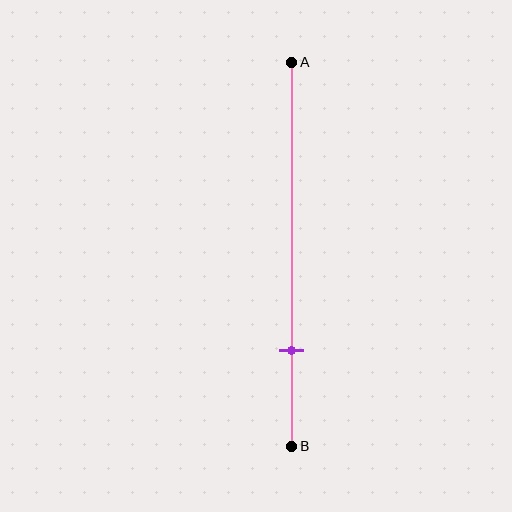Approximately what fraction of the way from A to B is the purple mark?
The purple mark is approximately 75% of the way from A to B.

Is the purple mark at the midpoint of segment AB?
No, the mark is at about 75% from A, not at the 50% midpoint.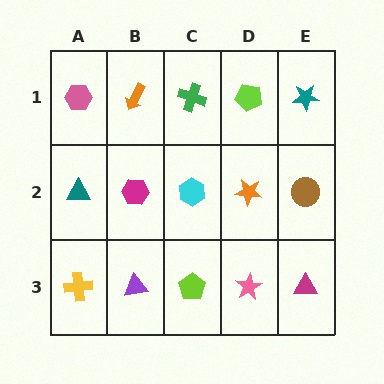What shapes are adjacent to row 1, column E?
A brown circle (row 2, column E), a lime pentagon (row 1, column D).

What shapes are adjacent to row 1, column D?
An orange star (row 2, column D), a green cross (row 1, column C), a teal star (row 1, column E).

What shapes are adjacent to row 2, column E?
A teal star (row 1, column E), a magenta triangle (row 3, column E), an orange star (row 2, column D).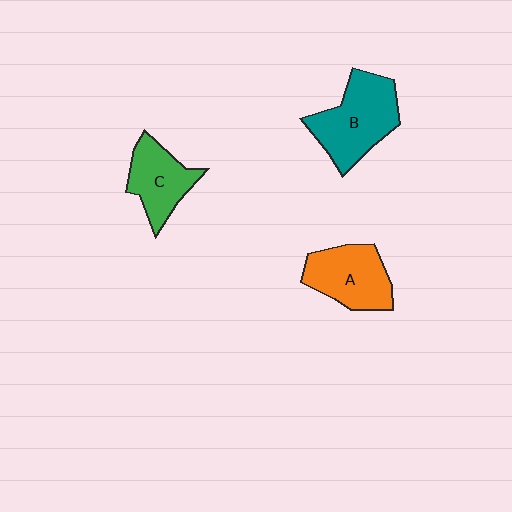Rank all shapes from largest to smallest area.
From largest to smallest: B (teal), A (orange), C (green).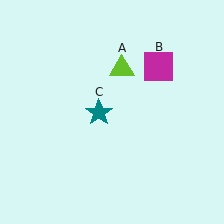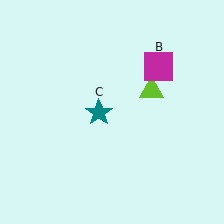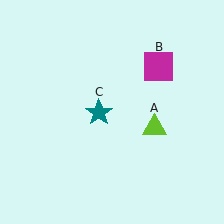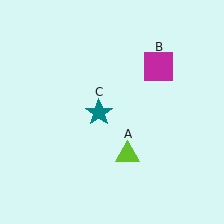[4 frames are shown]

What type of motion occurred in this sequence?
The lime triangle (object A) rotated clockwise around the center of the scene.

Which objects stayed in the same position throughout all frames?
Magenta square (object B) and teal star (object C) remained stationary.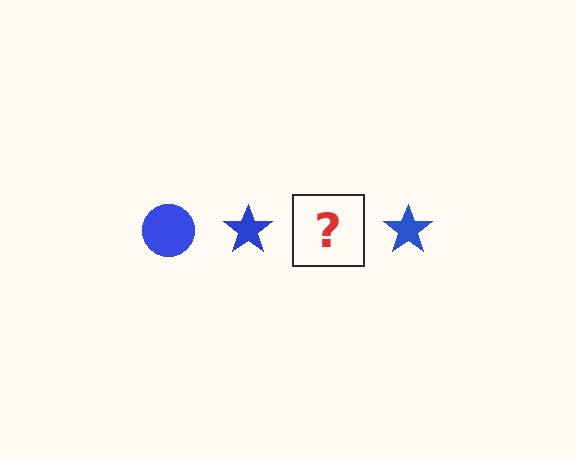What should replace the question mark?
The question mark should be replaced with a blue circle.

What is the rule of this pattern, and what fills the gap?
The rule is that the pattern cycles through circle, star shapes in blue. The gap should be filled with a blue circle.